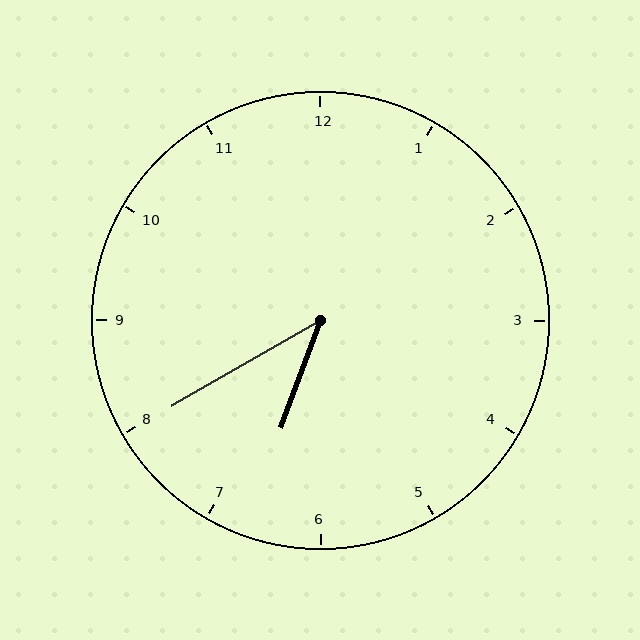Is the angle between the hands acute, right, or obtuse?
It is acute.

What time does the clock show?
6:40.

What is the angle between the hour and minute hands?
Approximately 40 degrees.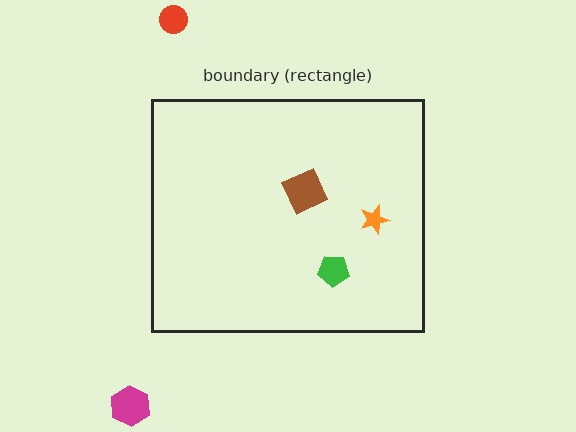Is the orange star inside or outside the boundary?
Inside.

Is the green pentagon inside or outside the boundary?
Inside.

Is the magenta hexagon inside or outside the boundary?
Outside.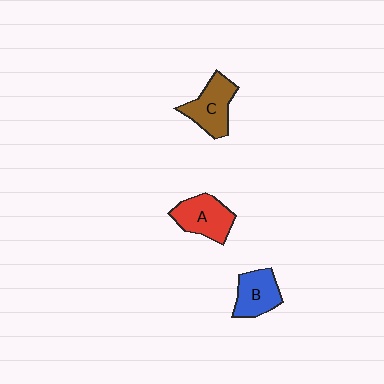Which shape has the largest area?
Shape C (brown).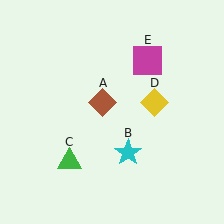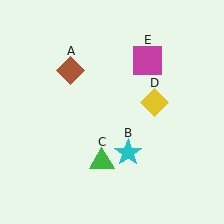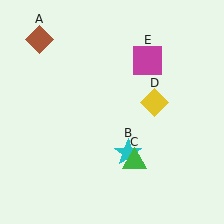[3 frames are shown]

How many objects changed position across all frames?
2 objects changed position: brown diamond (object A), green triangle (object C).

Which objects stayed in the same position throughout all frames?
Cyan star (object B) and yellow diamond (object D) and magenta square (object E) remained stationary.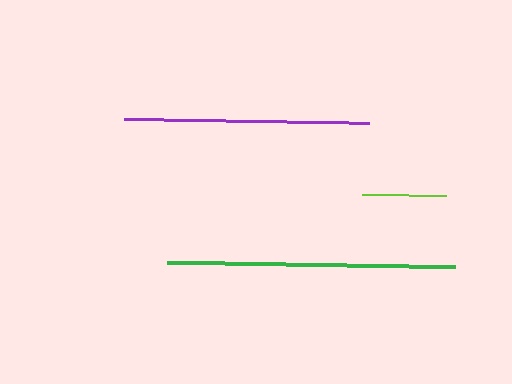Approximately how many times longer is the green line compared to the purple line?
The green line is approximately 1.2 times the length of the purple line.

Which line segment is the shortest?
The lime line is the shortest at approximately 84 pixels.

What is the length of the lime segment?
The lime segment is approximately 84 pixels long.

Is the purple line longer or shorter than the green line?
The green line is longer than the purple line.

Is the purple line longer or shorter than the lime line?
The purple line is longer than the lime line.